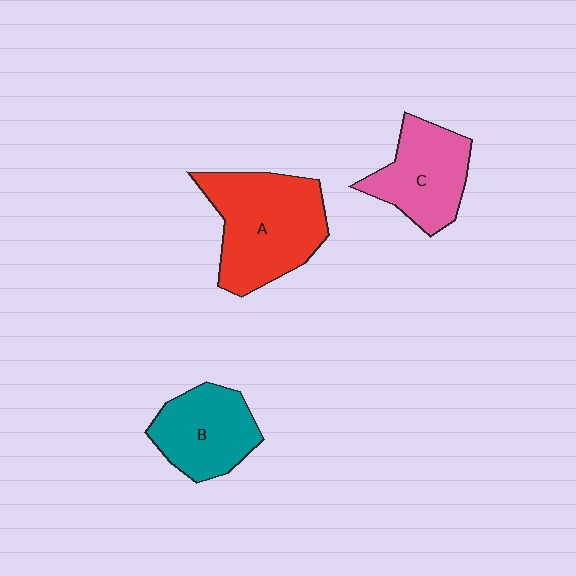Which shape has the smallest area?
Shape B (teal).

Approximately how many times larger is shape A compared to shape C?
Approximately 1.4 times.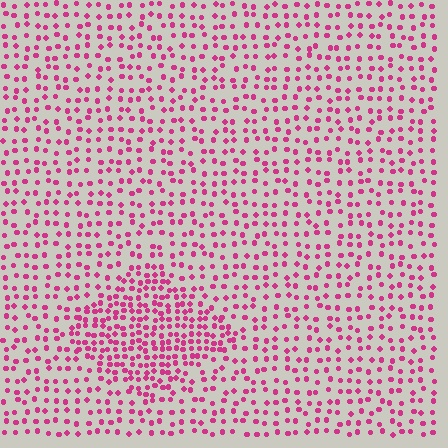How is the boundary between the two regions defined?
The boundary is defined by a change in element density (approximately 1.9x ratio). All elements are the same color, size, and shape.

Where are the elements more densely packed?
The elements are more densely packed inside the diamond boundary.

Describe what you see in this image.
The image contains small magenta elements arranged at two different densities. A diamond-shaped region is visible where the elements are more densely packed than the surrounding area.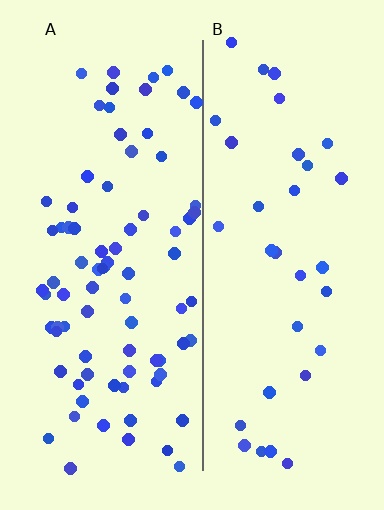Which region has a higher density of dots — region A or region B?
A (the left).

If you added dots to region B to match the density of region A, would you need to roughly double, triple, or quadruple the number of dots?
Approximately double.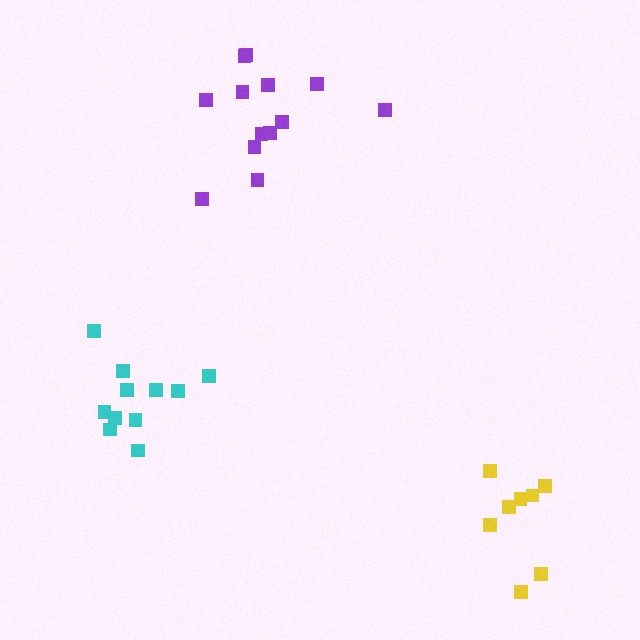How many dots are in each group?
Group 1: 11 dots, Group 2: 13 dots, Group 3: 8 dots (32 total).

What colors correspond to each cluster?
The clusters are colored: cyan, purple, yellow.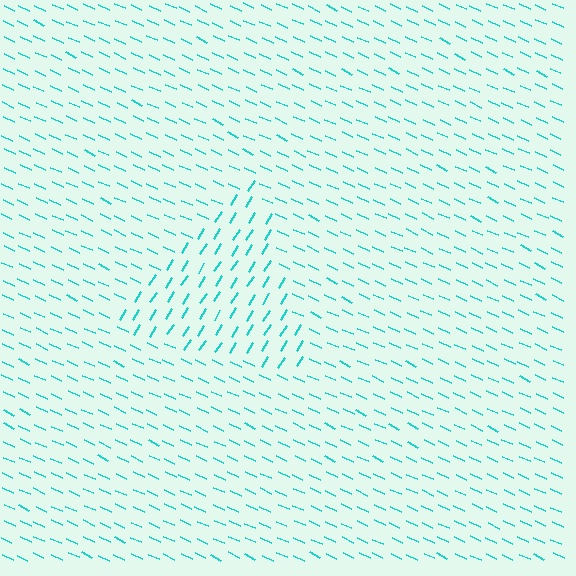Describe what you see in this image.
The image is filled with small cyan line segments. A triangle region in the image has lines oriented differently from the surrounding lines, creating a visible texture boundary.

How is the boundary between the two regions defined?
The boundary is defined purely by a change in line orientation (approximately 82 degrees difference). All lines are the same color and thickness.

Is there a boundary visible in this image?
Yes, there is a texture boundary formed by a change in line orientation.